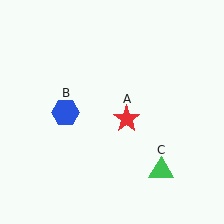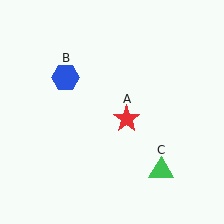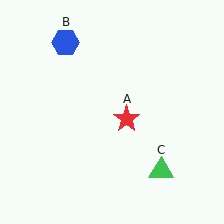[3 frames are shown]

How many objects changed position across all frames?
1 object changed position: blue hexagon (object B).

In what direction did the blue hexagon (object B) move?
The blue hexagon (object B) moved up.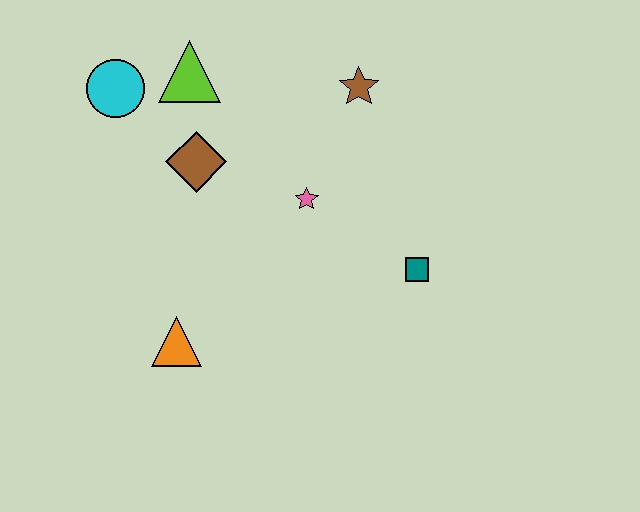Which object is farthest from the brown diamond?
The teal square is farthest from the brown diamond.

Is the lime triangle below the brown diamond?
No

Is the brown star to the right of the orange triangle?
Yes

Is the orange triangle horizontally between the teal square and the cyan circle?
Yes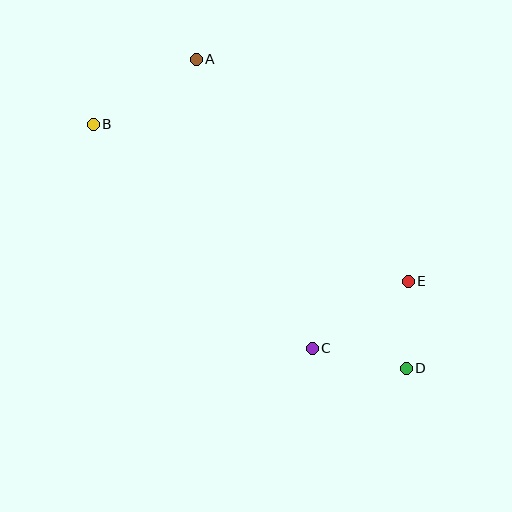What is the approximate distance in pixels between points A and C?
The distance between A and C is approximately 311 pixels.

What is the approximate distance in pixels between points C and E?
The distance between C and E is approximately 117 pixels.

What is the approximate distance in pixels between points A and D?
The distance between A and D is approximately 374 pixels.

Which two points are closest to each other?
Points D and E are closest to each other.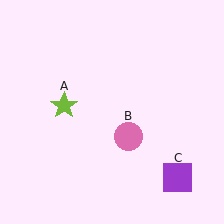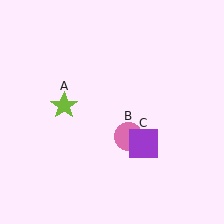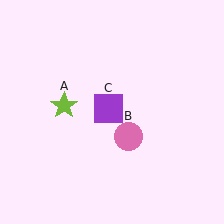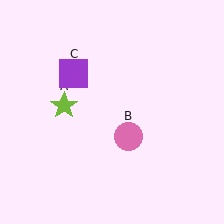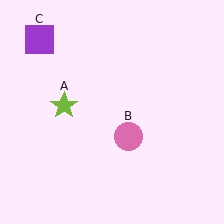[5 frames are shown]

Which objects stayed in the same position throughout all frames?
Lime star (object A) and pink circle (object B) remained stationary.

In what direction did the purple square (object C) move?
The purple square (object C) moved up and to the left.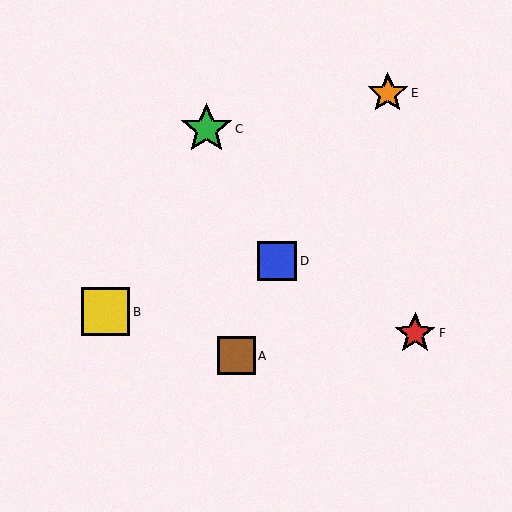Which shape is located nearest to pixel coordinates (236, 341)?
The brown square (labeled A) at (236, 356) is nearest to that location.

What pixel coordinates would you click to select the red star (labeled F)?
Click at (415, 333) to select the red star F.